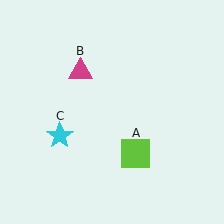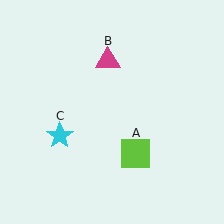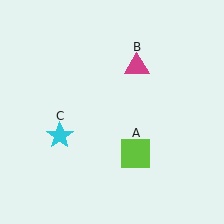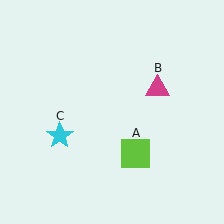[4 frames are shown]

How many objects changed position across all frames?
1 object changed position: magenta triangle (object B).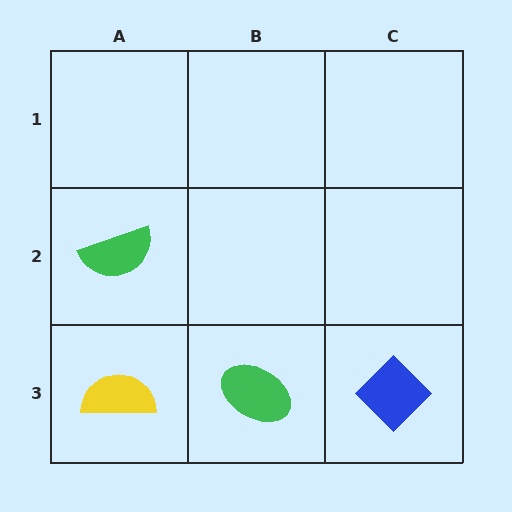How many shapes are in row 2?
1 shape.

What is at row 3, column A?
A yellow semicircle.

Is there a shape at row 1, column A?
No, that cell is empty.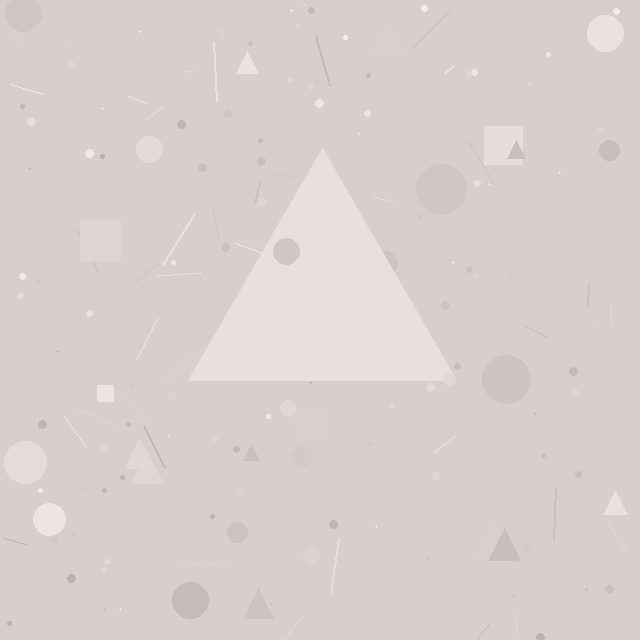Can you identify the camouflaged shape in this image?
The camouflaged shape is a triangle.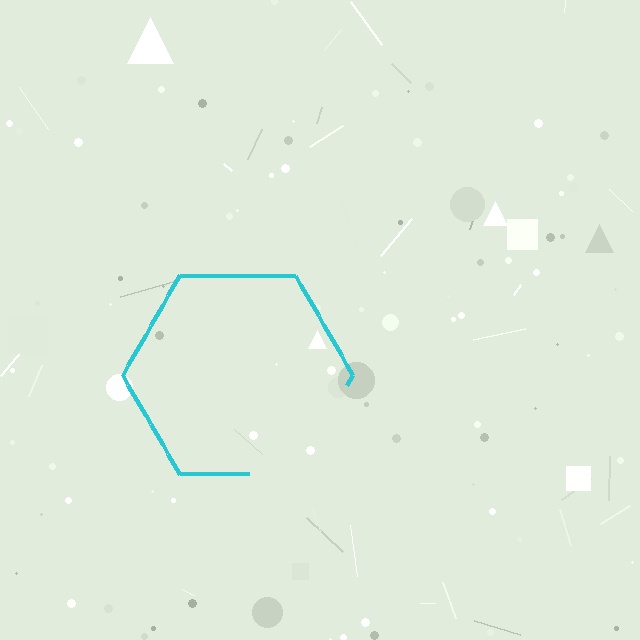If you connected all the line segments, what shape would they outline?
They would outline a hexagon.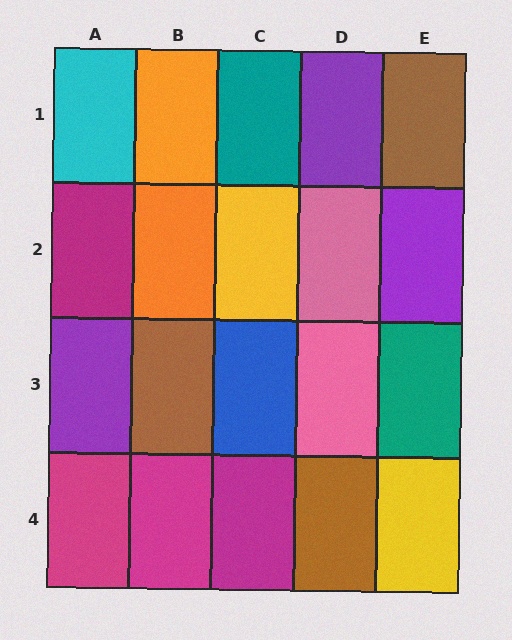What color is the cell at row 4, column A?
Magenta.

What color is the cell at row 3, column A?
Purple.